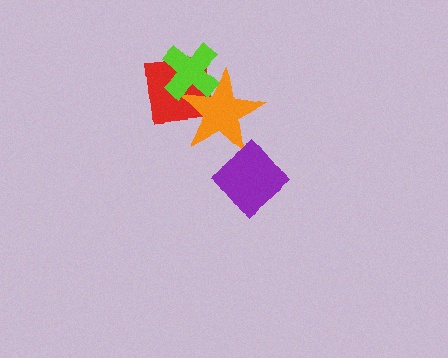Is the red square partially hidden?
Yes, it is partially covered by another shape.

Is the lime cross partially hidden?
No, no other shape covers it.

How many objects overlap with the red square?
2 objects overlap with the red square.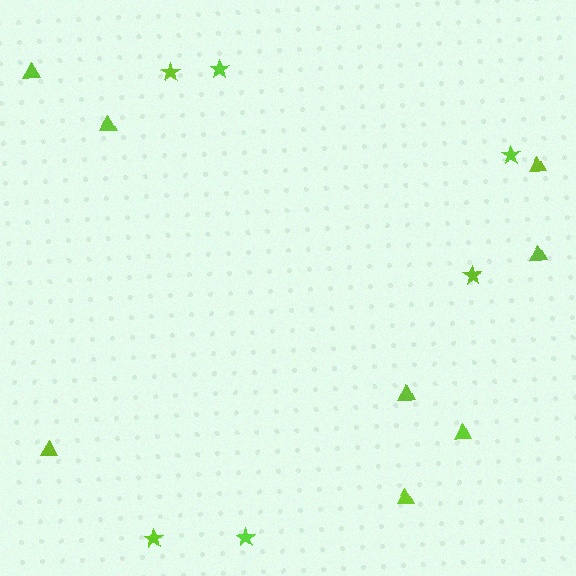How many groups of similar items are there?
There are 2 groups: one group of triangles (8) and one group of stars (6).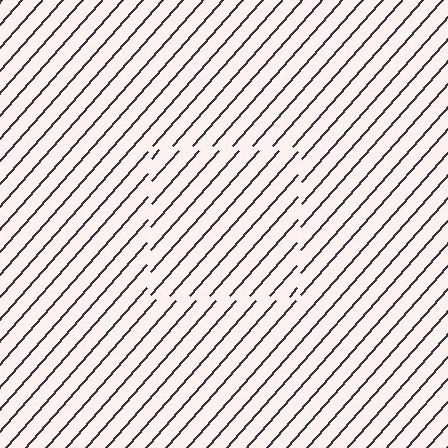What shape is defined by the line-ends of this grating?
An illusory square. The interior of the shape contains the same grating, shifted by half a period — the contour is defined by the phase discontinuity where line-ends from the inner and outer gratings abut.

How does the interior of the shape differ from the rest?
The interior of the shape contains the same grating, shifted by half a period — the contour is defined by the phase discontinuity where line-ends from the inner and outer gratings abut.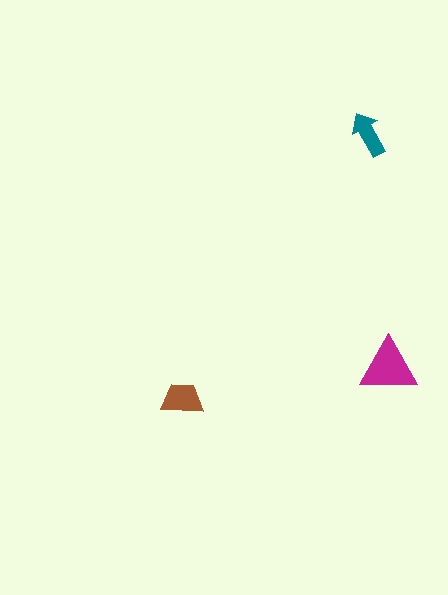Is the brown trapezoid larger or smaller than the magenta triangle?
Smaller.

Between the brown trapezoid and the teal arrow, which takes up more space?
The brown trapezoid.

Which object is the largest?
The magenta triangle.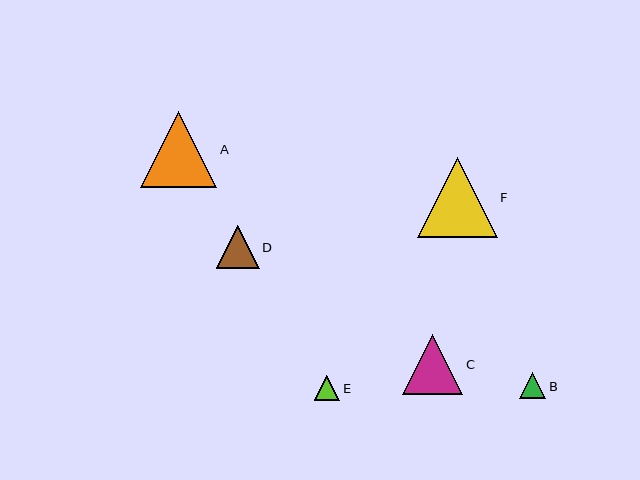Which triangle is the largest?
Triangle F is the largest with a size of approximately 80 pixels.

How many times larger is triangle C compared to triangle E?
Triangle C is approximately 2.4 times the size of triangle E.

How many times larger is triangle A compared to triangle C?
Triangle A is approximately 1.3 times the size of triangle C.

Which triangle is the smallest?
Triangle E is the smallest with a size of approximately 25 pixels.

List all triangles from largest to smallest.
From largest to smallest: F, A, C, D, B, E.